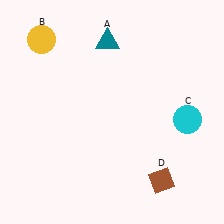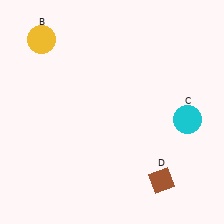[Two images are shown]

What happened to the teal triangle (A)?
The teal triangle (A) was removed in Image 2. It was in the top-left area of Image 1.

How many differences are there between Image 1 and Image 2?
There is 1 difference between the two images.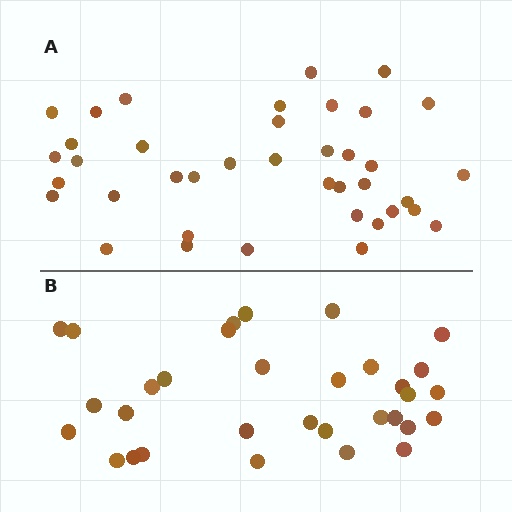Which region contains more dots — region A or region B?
Region A (the top region) has more dots.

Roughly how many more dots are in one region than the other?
Region A has roughly 8 or so more dots than region B.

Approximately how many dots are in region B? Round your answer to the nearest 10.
About 30 dots. (The exact count is 32, which rounds to 30.)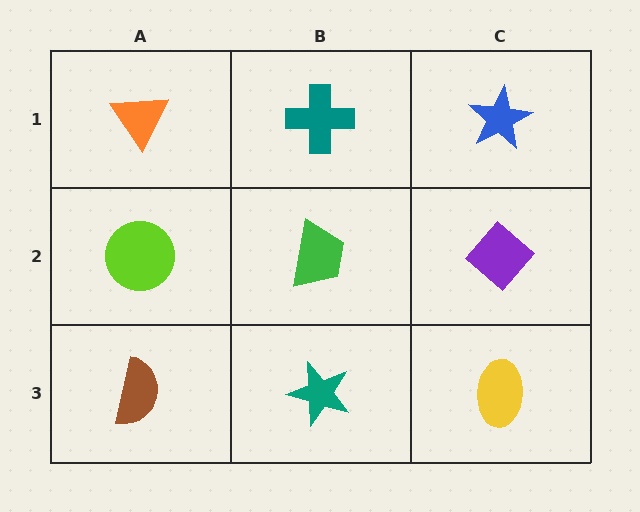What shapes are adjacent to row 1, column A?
A lime circle (row 2, column A), a teal cross (row 1, column B).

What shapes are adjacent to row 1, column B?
A green trapezoid (row 2, column B), an orange triangle (row 1, column A), a blue star (row 1, column C).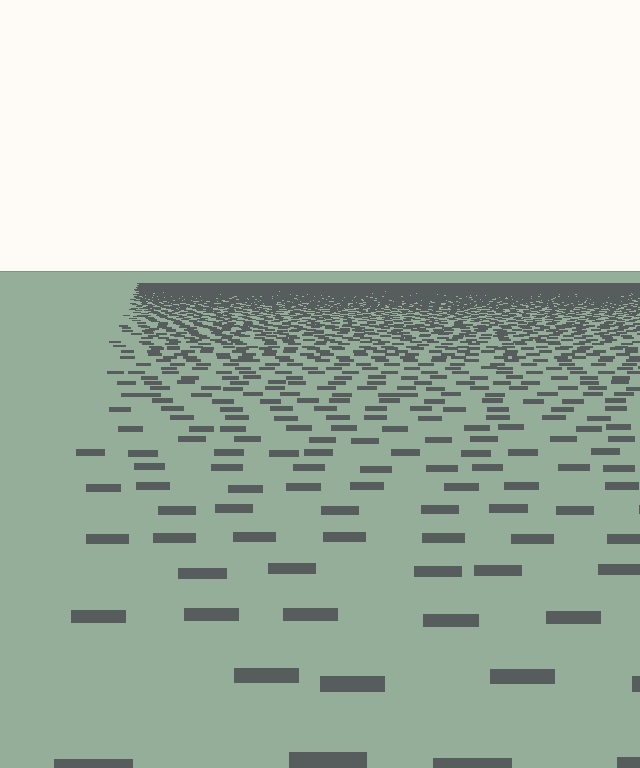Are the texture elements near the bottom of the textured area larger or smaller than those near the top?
Larger. Near the bottom, elements are closer to the viewer and appear at a bigger on-screen size.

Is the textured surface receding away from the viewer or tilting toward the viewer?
The surface is receding away from the viewer. Texture elements get smaller and denser toward the top.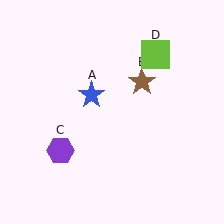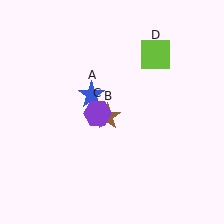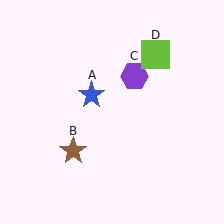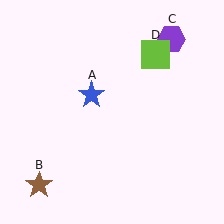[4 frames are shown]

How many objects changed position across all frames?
2 objects changed position: brown star (object B), purple hexagon (object C).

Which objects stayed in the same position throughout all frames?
Blue star (object A) and lime square (object D) remained stationary.